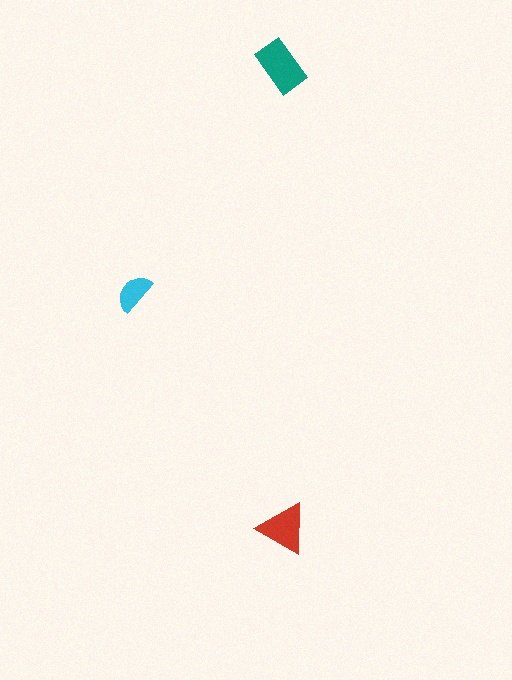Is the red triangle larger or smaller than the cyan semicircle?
Larger.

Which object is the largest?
The teal rectangle.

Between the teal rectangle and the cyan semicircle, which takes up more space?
The teal rectangle.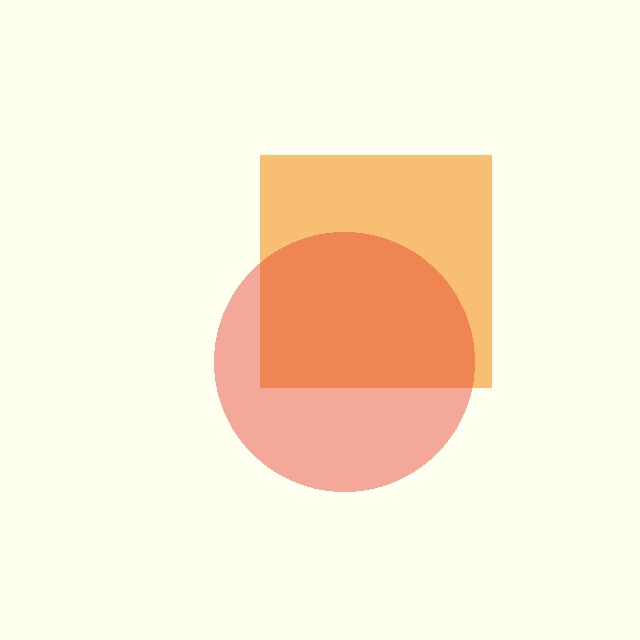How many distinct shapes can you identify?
There are 2 distinct shapes: an orange square, a red circle.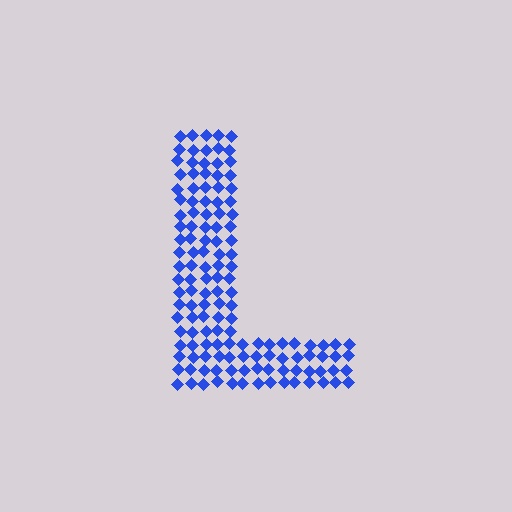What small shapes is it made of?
It is made of small diamonds.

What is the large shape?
The large shape is the letter L.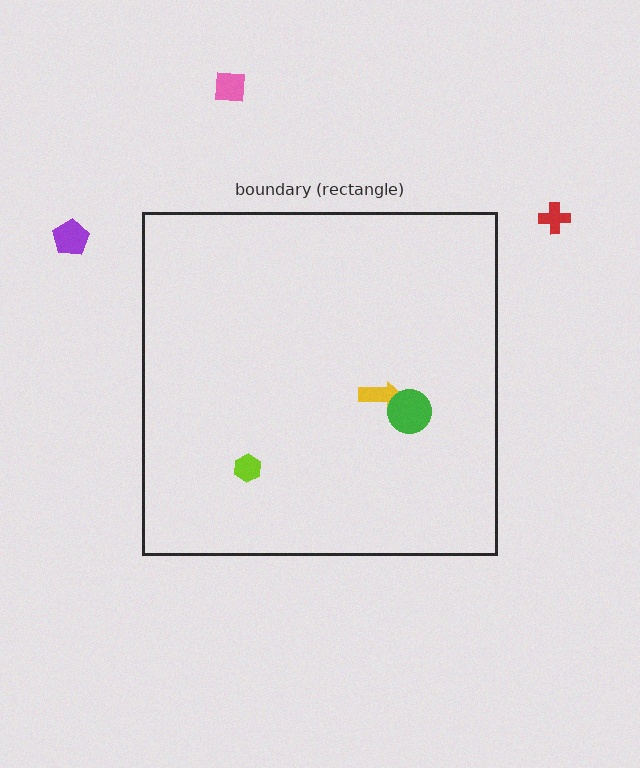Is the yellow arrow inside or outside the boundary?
Inside.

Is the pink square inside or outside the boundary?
Outside.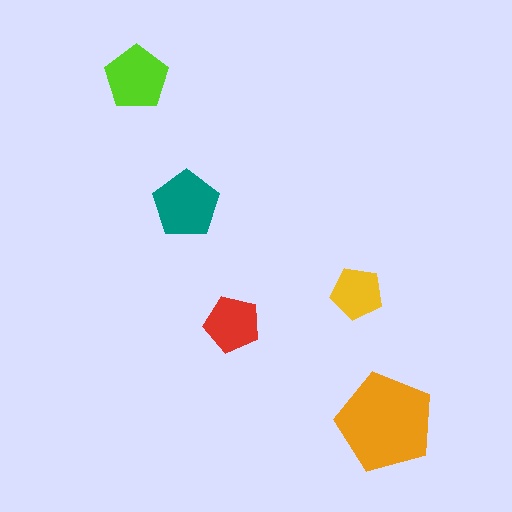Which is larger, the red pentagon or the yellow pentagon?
The red one.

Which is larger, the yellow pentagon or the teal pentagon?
The teal one.